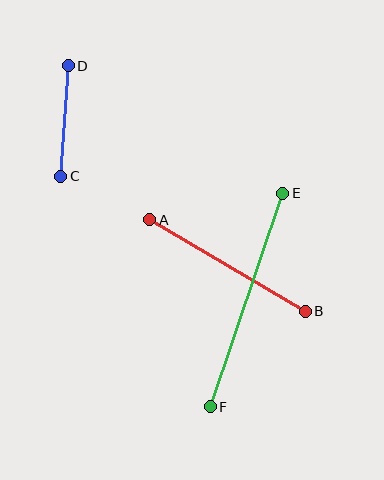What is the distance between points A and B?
The distance is approximately 181 pixels.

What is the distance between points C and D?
The distance is approximately 111 pixels.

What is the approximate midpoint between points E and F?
The midpoint is at approximately (246, 300) pixels.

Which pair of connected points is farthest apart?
Points E and F are farthest apart.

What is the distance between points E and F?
The distance is approximately 225 pixels.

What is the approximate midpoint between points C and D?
The midpoint is at approximately (65, 121) pixels.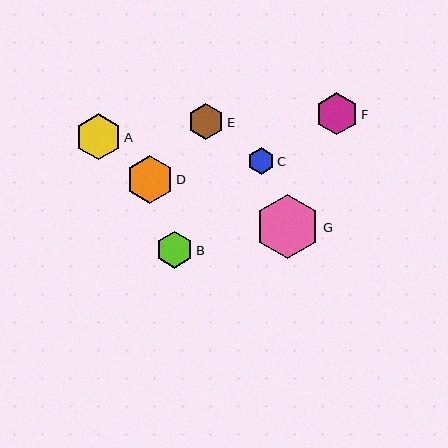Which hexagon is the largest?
Hexagon G is the largest with a size of approximately 64 pixels.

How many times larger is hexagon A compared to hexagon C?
Hexagon A is approximately 1.7 times the size of hexagon C.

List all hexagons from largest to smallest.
From largest to smallest: G, D, A, F, B, E, C.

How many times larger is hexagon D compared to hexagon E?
Hexagon D is approximately 1.3 times the size of hexagon E.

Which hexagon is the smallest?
Hexagon C is the smallest with a size of approximately 26 pixels.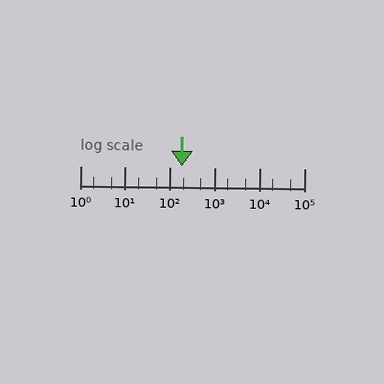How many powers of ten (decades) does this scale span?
The scale spans 5 decades, from 1 to 100000.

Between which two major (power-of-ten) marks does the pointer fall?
The pointer is between 100 and 1000.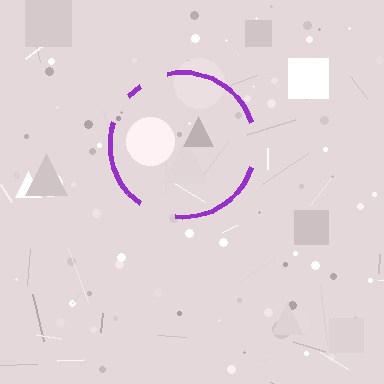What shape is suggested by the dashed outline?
The dashed outline suggests a circle.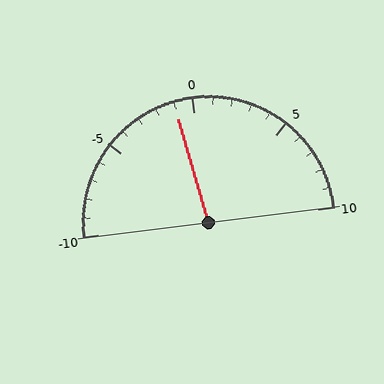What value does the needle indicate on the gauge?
The needle indicates approximately -1.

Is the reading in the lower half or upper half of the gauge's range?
The reading is in the lower half of the range (-10 to 10).